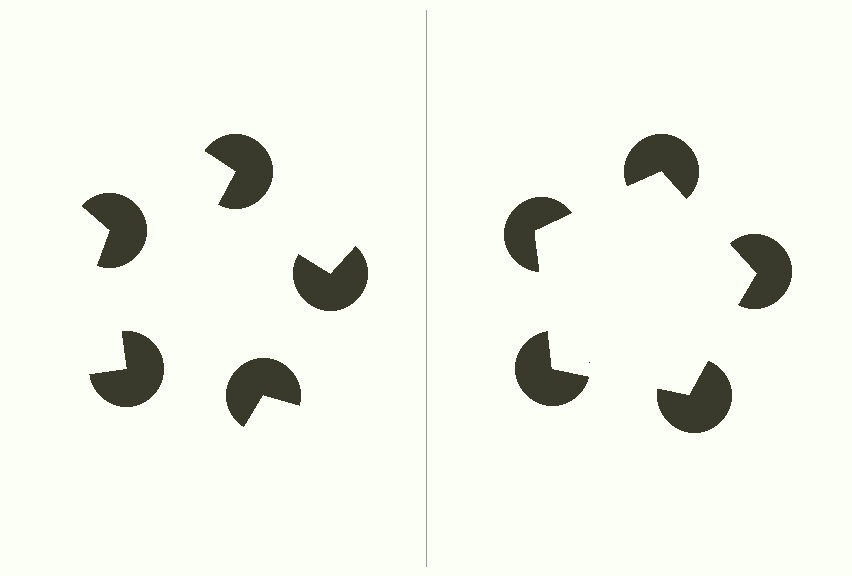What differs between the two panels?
The pac-man discs are positioned identically on both sides; only the wedge orientations differ. On the right they align to a pentagon; on the left they are misaligned.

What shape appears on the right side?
An illusory pentagon.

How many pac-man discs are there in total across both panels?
10 — 5 on each side.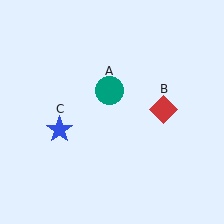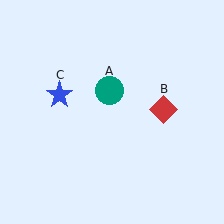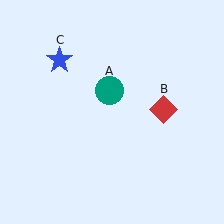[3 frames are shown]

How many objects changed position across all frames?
1 object changed position: blue star (object C).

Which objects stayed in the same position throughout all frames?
Teal circle (object A) and red diamond (object B) remained stationary.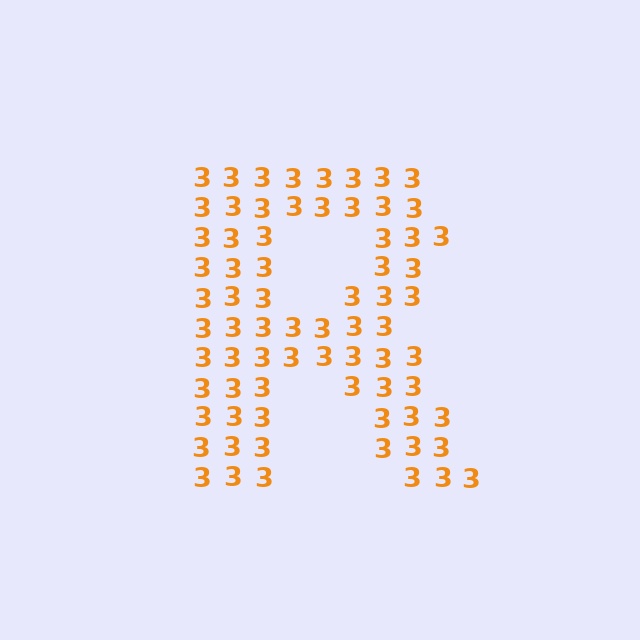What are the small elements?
The small elements are digit 3's.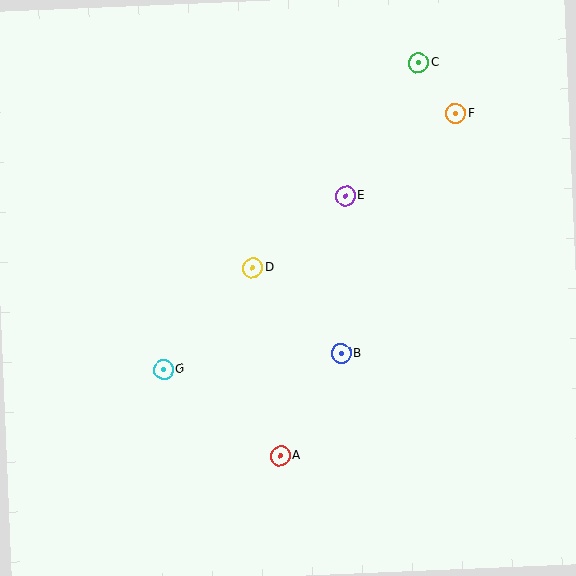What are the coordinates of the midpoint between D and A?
The midpoint between D and A is at (267, 362).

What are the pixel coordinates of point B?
Point B is at (341, 354).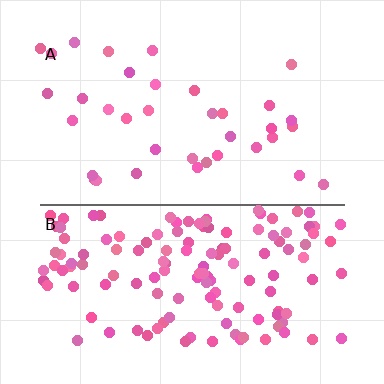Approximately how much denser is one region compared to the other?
Approximately 3.8× — region B over region A.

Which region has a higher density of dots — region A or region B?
B (the bottom).